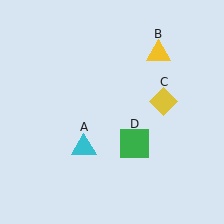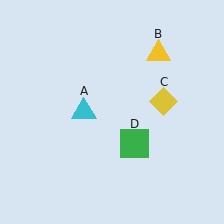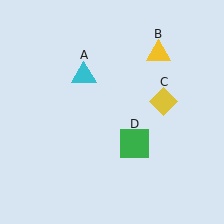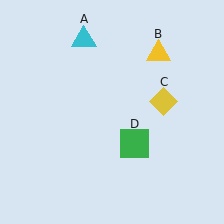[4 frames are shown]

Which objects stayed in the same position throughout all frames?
Yellow triangle (object B) and yellow diamond (object C) and green square (object D) remained stationary.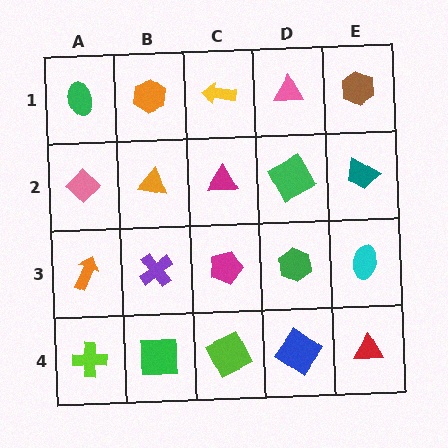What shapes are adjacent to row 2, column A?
A green ellipse (row 1, column A), an orange arrow (row 3, column A), an orange triangle (row 2, column B).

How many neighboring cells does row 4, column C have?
3.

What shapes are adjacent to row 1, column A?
A pink diamond (row 2, column A), an orange hexagon (row 1, column B).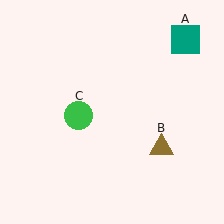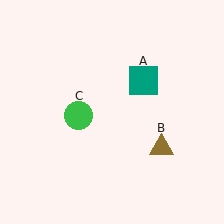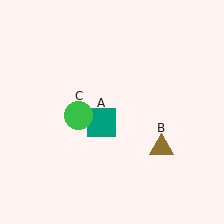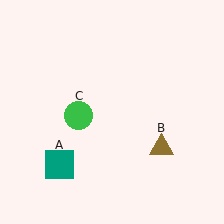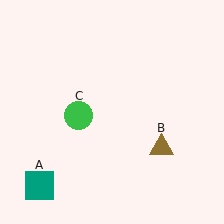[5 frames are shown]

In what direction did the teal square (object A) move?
The teal square (object A) moved down and to the left.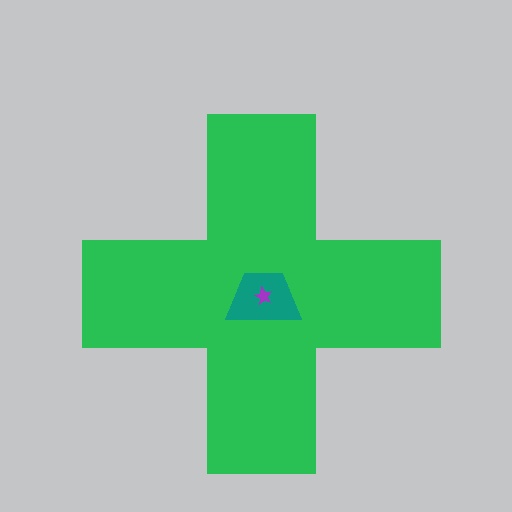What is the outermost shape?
The green cross.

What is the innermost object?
The purple star.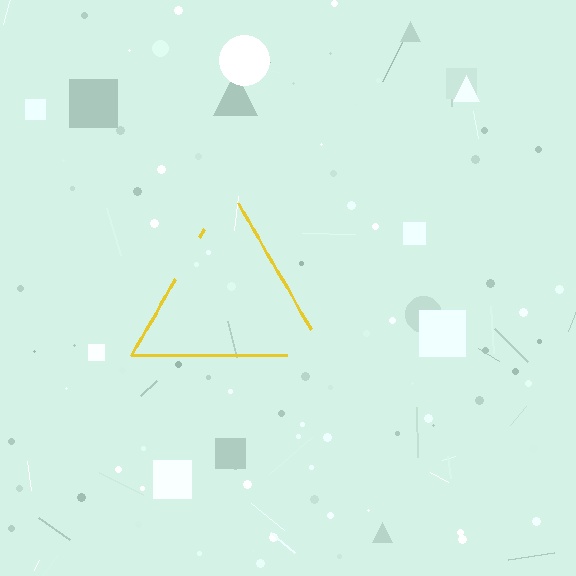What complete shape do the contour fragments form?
The contour fragments form a triangle.